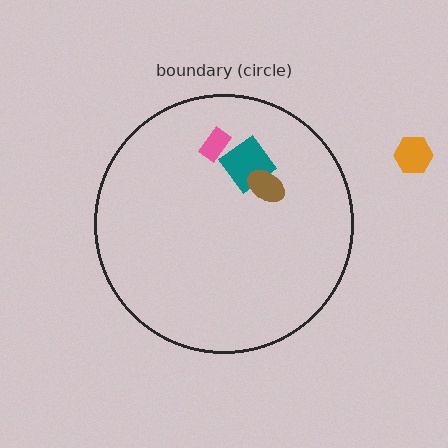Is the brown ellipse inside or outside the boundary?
Inside.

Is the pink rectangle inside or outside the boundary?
Inside.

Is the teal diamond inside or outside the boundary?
Inside.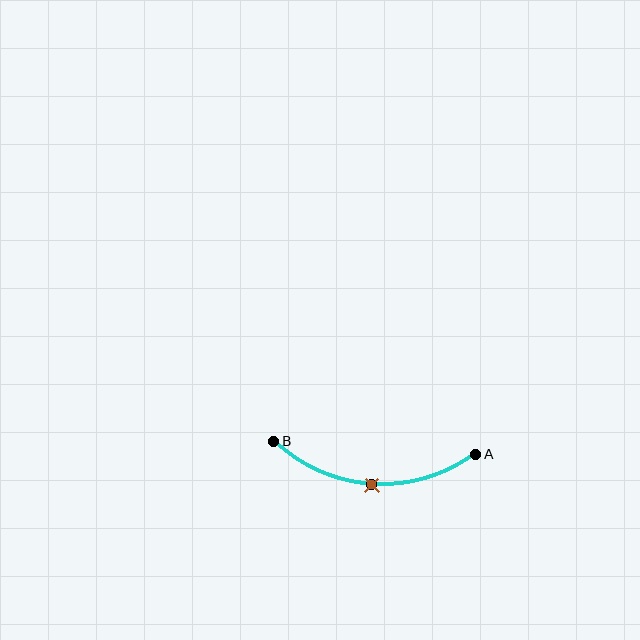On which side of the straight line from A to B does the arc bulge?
The arc bulges below the straight line connecting A and B.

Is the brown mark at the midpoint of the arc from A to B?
Yes. The brown mark lies on the arc at equal arc-length from both A and B — it is the arc midpoint.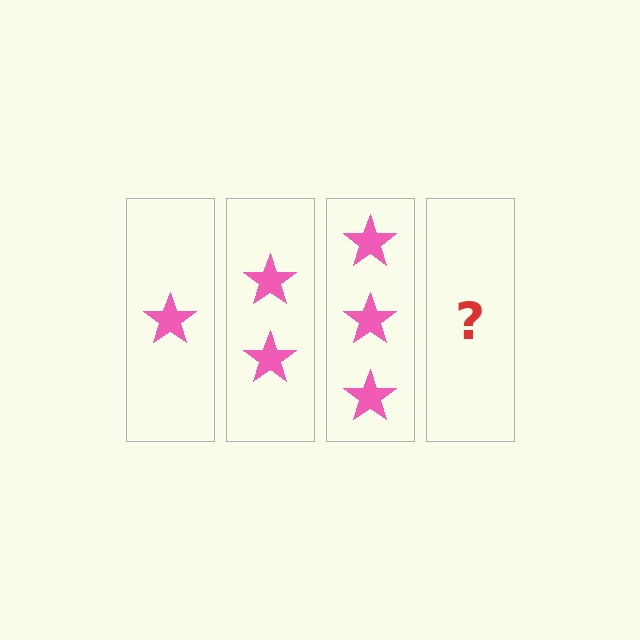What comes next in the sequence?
The next element should be 4 stars.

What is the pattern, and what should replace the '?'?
The pattern is that each step adds one more star. The '?' should be 4 stars.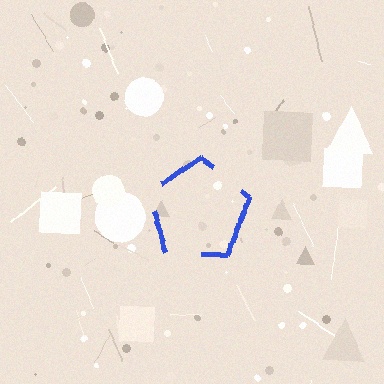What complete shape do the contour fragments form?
The contour fragments form a pentagon.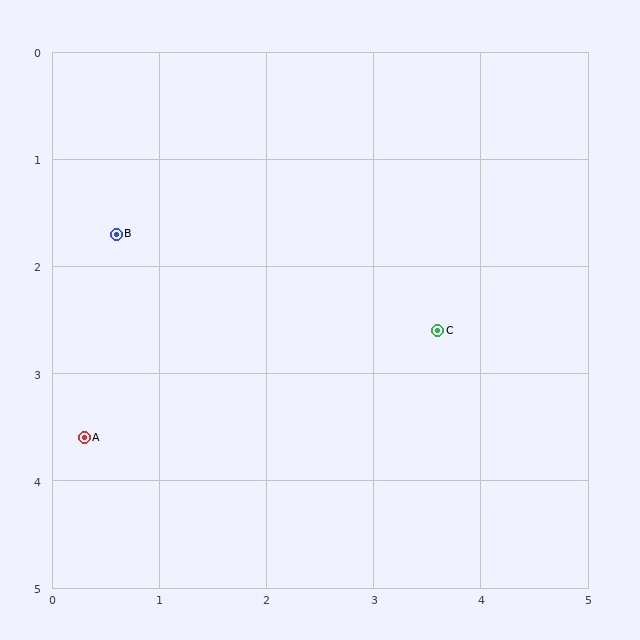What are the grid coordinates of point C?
Point C is at approximately (3.6, 2.6).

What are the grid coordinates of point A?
Point A is at approximately (0.3, 3.6).